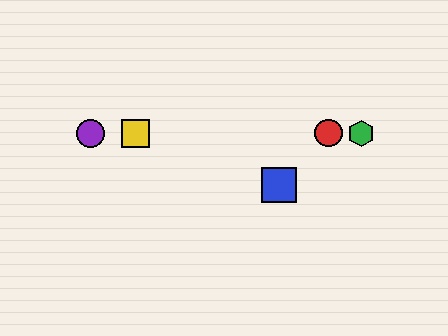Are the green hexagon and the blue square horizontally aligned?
No, the green hexagon is at y≈133 and the blue square is at y≈185.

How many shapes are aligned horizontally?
4 shapes (the red circle, the green hexagon, the yellow square, the purple circle) are aligned horizontally.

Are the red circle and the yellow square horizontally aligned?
Yes, both are at y≈133.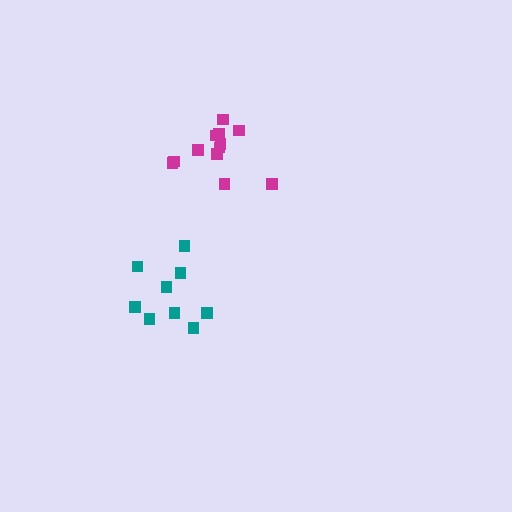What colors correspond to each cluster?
The clusters are colored: magenta, teal.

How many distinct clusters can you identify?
There are 2 distinct clusters.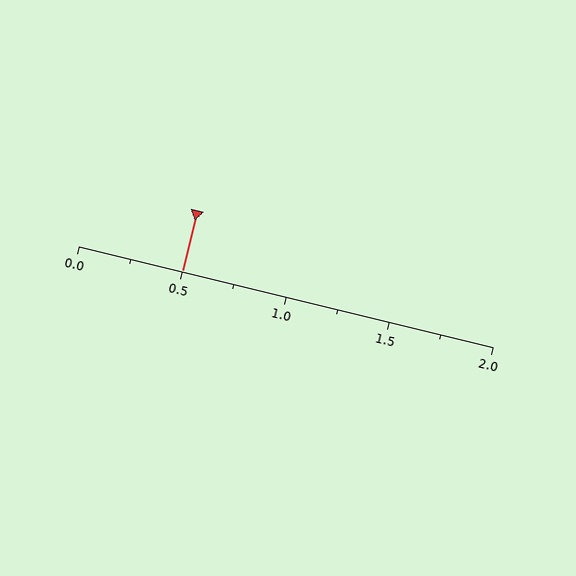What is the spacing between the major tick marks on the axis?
The major ticks are spaced 0.5 apart.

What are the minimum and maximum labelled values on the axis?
The axis runs from 0.0 to 2.0.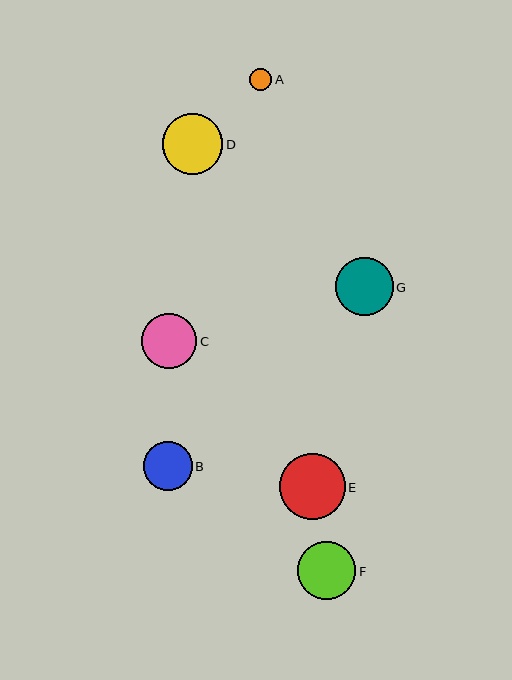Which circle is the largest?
Circle E is the largest with a size of approximately 66 pixels.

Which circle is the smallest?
Circle A is the smallest with a size of approximately 22 pixels.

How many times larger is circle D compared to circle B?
Circle D is approximately 1.2 times the size of circle B.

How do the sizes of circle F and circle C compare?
Circle F and circle C are approximately the same size.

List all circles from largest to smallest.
From largest to smallest: E, D, F, G, C, B, A.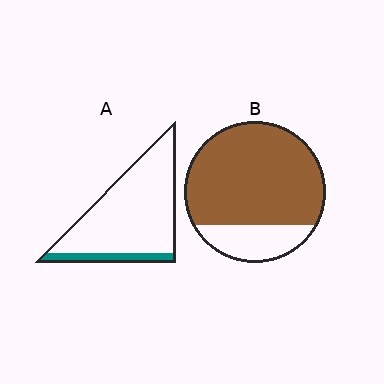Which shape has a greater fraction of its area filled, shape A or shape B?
Shape B.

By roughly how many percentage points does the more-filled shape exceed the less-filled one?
By roughly 65 percentage points (B over A).